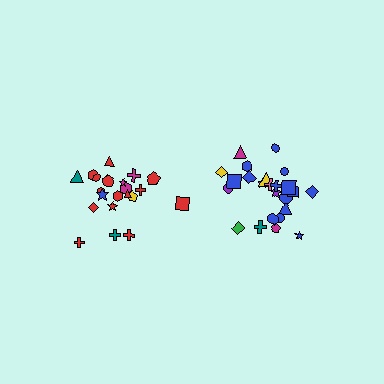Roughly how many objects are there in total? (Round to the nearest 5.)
Roughly 45 objects in total.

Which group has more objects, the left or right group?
The right group.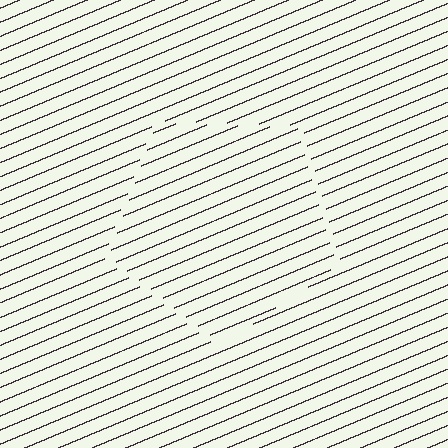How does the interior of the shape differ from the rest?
The interior of the shape contains the same grating, shifted by half a period — the contour is defined by the phase discontinuity where line-ends from the inner and outer gratings abut.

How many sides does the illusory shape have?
5 sides — the line-ends trace a pentagon.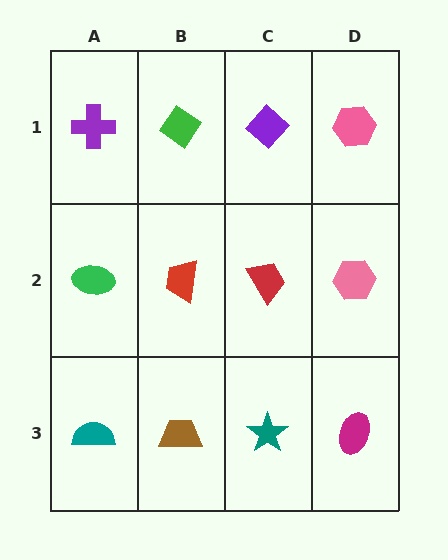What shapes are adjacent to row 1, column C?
A red trapezoid (row 2, column C), a green diamond (row 1, column B), a pink hexagon (row 1, column D).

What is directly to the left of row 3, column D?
A teal star.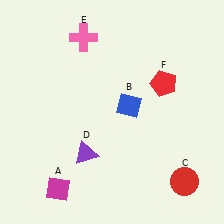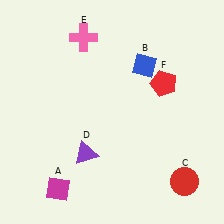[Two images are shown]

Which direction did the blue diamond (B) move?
The blue diamond (B) moved up.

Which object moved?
The blue diamond (B) moved up.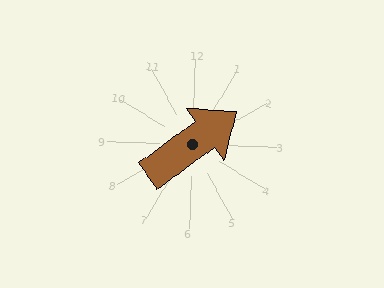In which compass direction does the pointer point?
Northeast.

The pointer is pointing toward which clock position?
Roughly 2 o'clock.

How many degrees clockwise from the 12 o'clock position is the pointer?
Approximately 52 degrees.